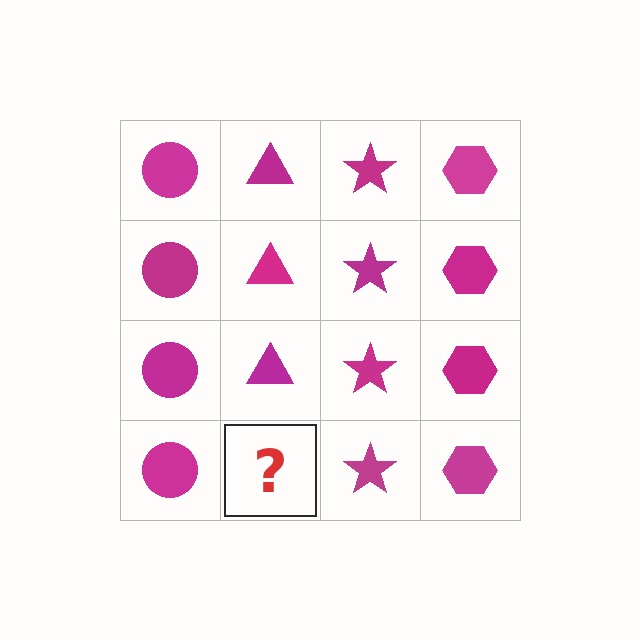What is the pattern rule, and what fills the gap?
The rule is that each column has a consistent shape. The gap should be filled with a magenta triangle.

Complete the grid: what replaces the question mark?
The question mark should be replaced with a magenta triangle.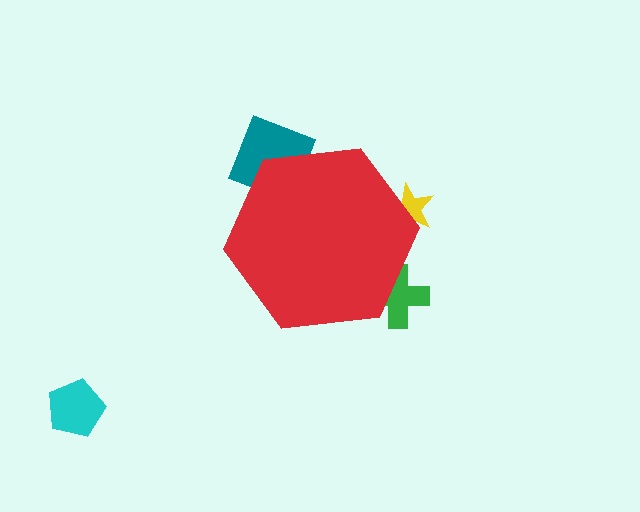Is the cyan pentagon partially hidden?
No, the cyan pentagon is fully visible.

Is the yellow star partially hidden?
Yes, the yellow star is partially hidden behind the red hexagon.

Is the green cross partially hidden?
Yes, the green cross is partially hidden behind the red hexagon.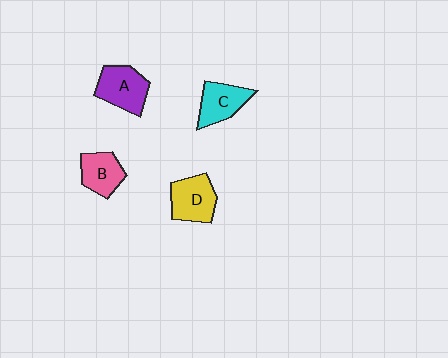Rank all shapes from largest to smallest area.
From largest to smallest: A (purple), D (yellow), C (cyan), B (pink).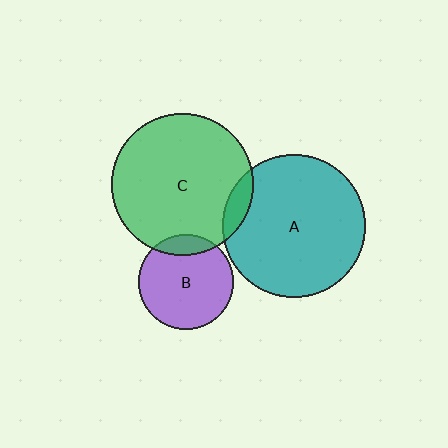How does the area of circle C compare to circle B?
Approximately 2.2 times.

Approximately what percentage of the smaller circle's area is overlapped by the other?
Approximately 10%.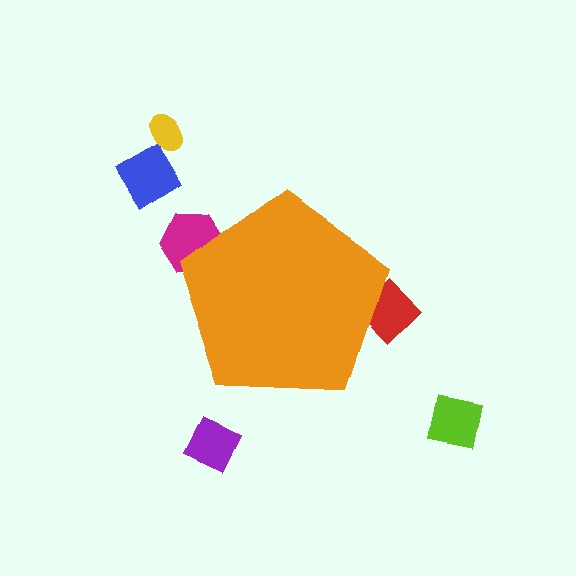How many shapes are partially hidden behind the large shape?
2 shapes are partially hidden.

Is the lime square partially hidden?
No, the lime square is fully visible.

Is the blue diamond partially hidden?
No, the blue diamond is fully visible.